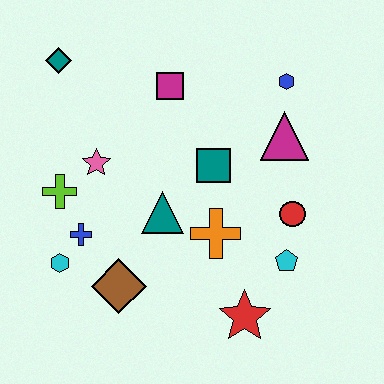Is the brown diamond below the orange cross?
Yes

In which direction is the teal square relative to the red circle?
The teal square is to the left of the red circle.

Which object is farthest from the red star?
The teal diamond is farthest from the red star.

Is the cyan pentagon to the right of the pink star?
Yes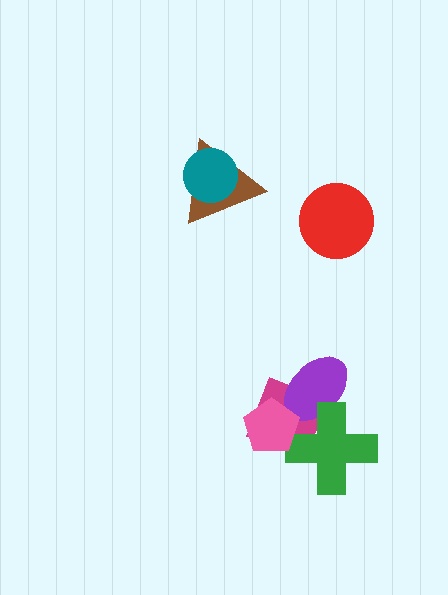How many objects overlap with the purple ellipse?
3 objects overlap with the purple ellipse.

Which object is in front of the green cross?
The pink pentagon is in front of the green cross.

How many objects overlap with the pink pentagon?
3 objects overlap with the pink pentagon.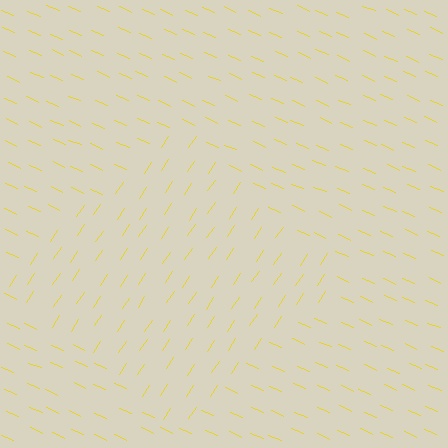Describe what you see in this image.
The image is filled with small yellow line segments. A diamond region in the image has lines oriented differently from the surrounding lines, creating a visible texture boundary.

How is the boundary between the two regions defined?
The boundary is defined purely by a change in line orientation (approximately 80 degrees difference). All lines are the same color and thickness.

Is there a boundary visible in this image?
Yes, there is a texture boundary formed by a change in line orientation.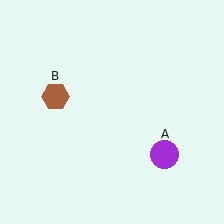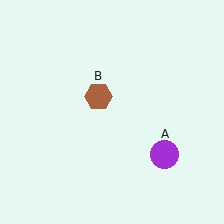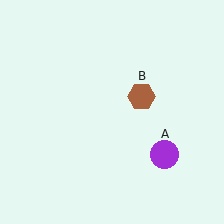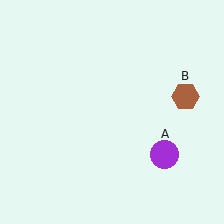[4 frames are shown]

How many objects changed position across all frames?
1 object changed position: brown hexagon (object B).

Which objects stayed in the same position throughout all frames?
Purple circle (object A) remained stationary.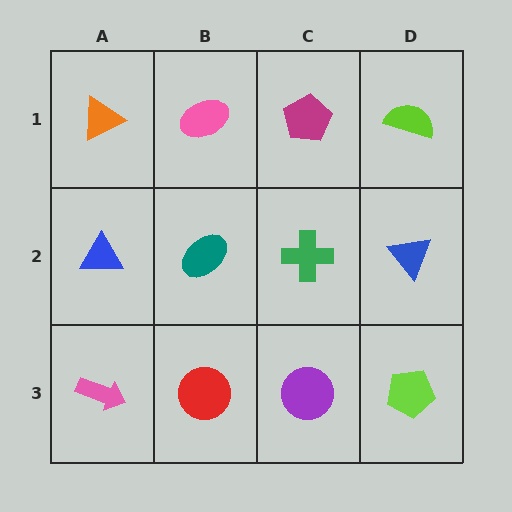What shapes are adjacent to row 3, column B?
A teal ellipse (row 2, column B), a pink arrow (row 3, column A), a purple circle (row 3, column C).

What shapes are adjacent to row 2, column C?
A magenta pentagon (row 1, column C), a purple circle (row 3, column C), a teal ellipse (row 2, column B), a blue triangle (row 2, column D).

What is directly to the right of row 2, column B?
A green cross.